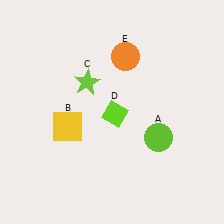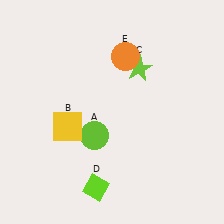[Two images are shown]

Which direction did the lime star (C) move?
The lime star (C) moved right.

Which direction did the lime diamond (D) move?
The lime diamond (D) moved down.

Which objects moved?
The objects that moved are: the lime circle (A), the lime star (C), the lime diamond (D).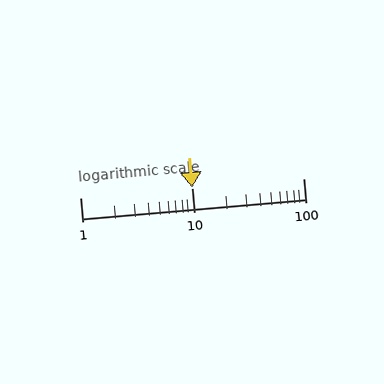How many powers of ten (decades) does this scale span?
The scale spans 2 decades, from 1 to 100.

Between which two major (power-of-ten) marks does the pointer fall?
The pointer is between 10 and 100.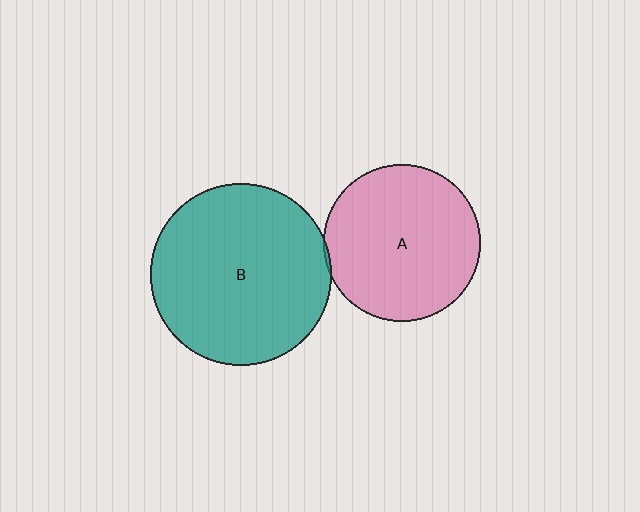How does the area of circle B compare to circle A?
Approximately 1.3 times.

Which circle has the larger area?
Circle B (teal).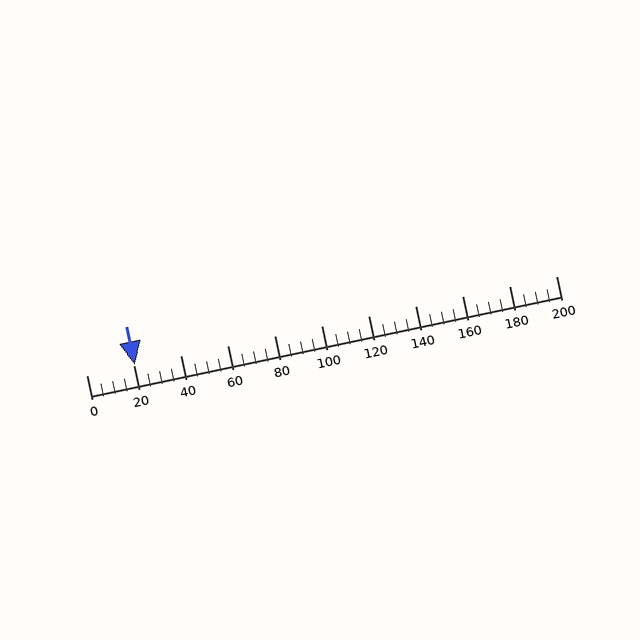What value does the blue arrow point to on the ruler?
The blue arrow points to approximately 21.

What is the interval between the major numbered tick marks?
The major tick marks are spaced 20 units apart.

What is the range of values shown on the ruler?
The ruler shows values from 0 to 200.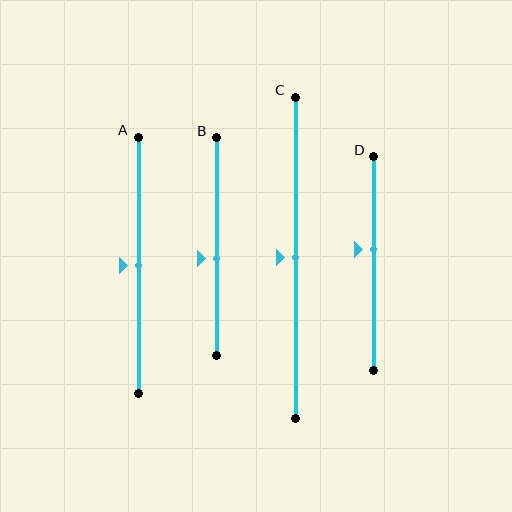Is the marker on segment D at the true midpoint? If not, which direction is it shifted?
No, the marker on segment D is shifted upward by about 7% of the segment length.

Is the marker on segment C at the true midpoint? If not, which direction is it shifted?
Yes, the marker on segment C is at the true midpoint.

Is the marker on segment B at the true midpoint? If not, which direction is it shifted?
No, the marker on segment B is shifted downward by about 5% of the segment length.